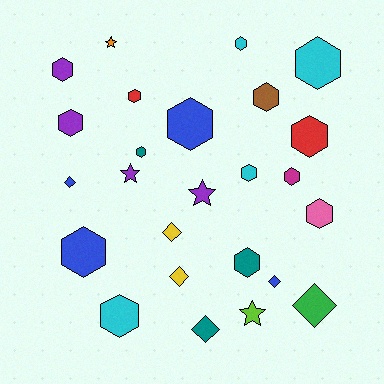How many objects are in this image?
There are 25 objects.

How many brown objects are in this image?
There is 1 brown object.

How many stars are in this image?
There are 4 stars.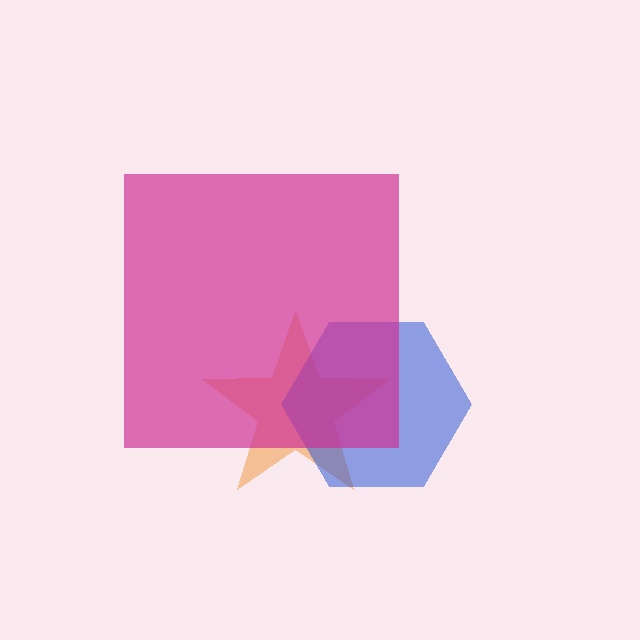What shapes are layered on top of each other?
The layered shapes are: an orange star, a blue hexagon, a magenta square.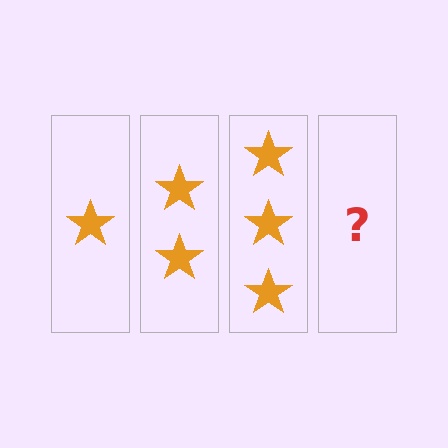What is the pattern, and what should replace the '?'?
The pattern is that each step adds one more star. The '?' should be 4 stars.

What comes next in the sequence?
The next element should be 4 stars.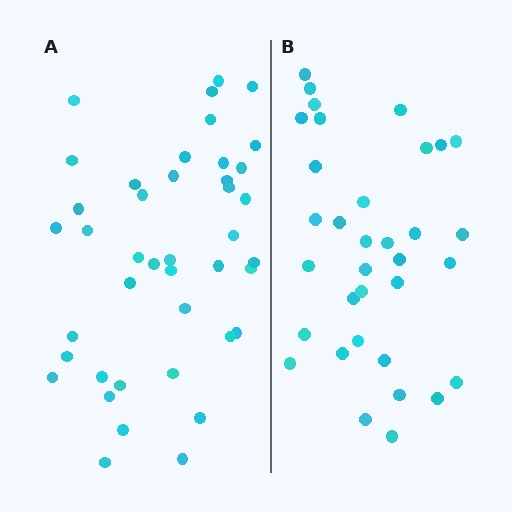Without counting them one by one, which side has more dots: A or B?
Region A (the left region) has more dots.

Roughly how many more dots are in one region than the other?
Region A has roughly 8 or so more dots than region B.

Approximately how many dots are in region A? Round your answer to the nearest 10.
About 40 dots. (The exact count is 42, which rounds to 40.)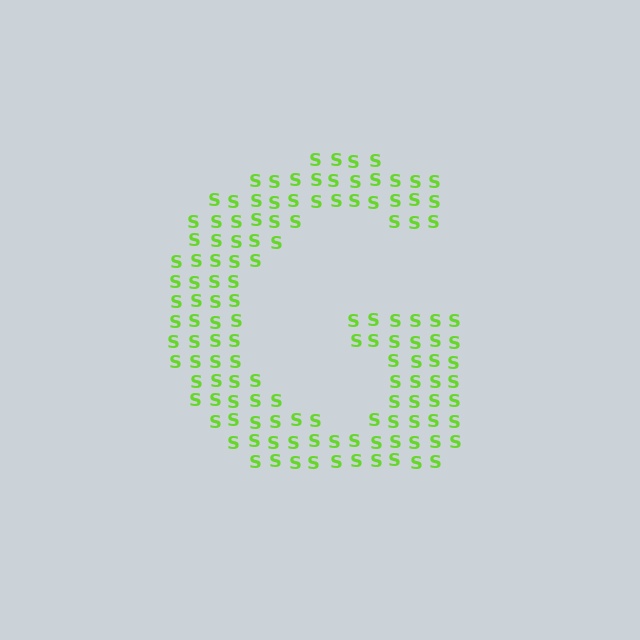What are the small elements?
The small elements are letter S's.